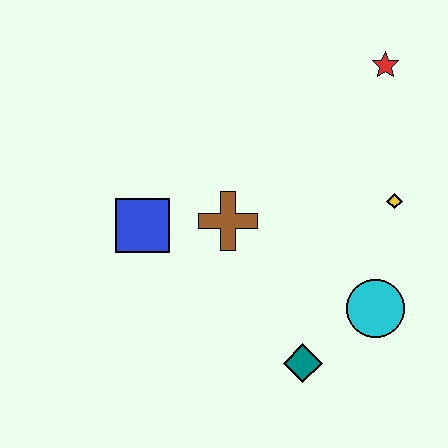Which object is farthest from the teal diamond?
The red star is farthest from the teal diamond.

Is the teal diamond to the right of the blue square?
Yes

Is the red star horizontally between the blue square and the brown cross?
No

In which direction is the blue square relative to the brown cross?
The blue square is to the left of the brown cross.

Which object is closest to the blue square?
The brown cross is closest to the blue square.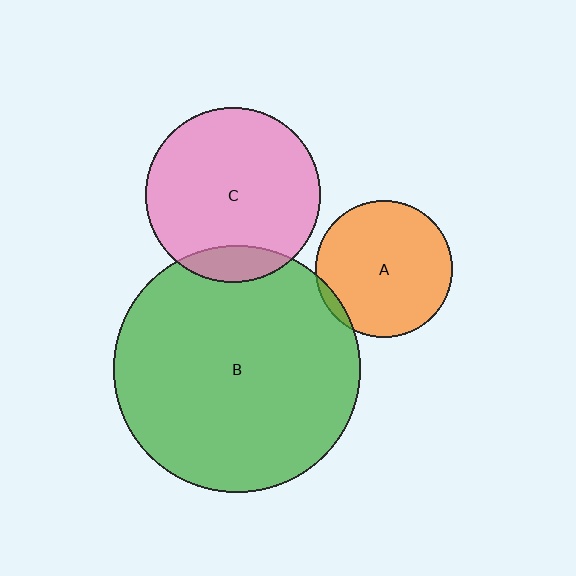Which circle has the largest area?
Circle B (green).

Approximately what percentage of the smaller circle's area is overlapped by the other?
Approximately 5%.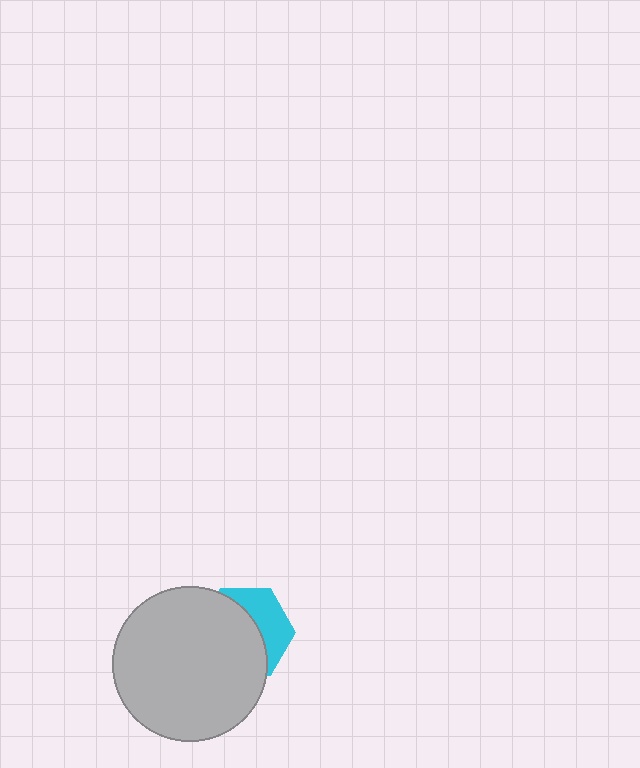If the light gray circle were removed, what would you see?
You would see the complete cyan hexagon.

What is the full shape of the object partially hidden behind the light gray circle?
The partially hidden object is a cyan hexagon.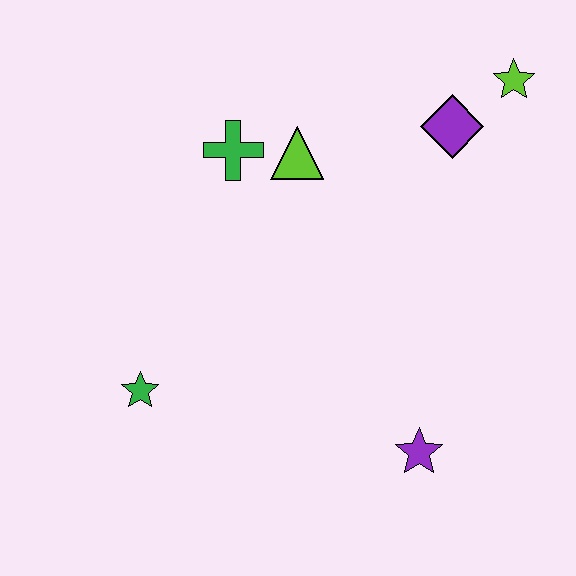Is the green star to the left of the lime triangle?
Yes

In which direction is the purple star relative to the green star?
The purple star is to the right of the green star.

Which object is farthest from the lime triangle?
The purple star is farthest from the lime triangle.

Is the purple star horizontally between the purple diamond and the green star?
Yes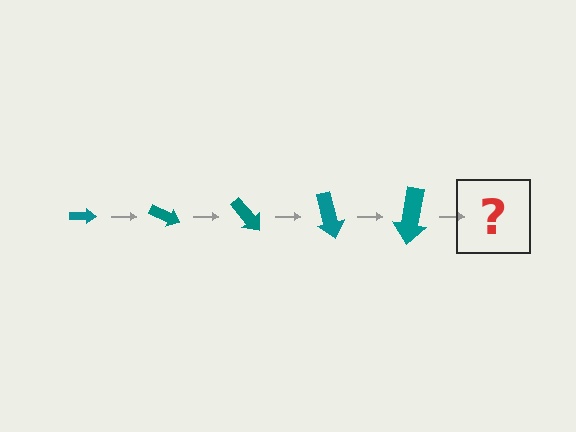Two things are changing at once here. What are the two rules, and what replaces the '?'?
The two rules are that the arrow grows larger each step and it rotates 25 degrees each step. The '?' should be an arrow, larger than the previous one and rotated 125 degrees from the start.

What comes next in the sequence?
The next element should be an arrow, larger than the previous one and rotated 125 degrees from the start.